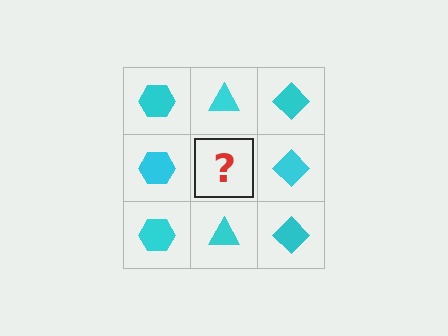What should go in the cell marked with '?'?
The missing cell should contain a cyan triangle.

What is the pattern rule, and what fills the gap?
The rule is that each column has a consistent shape. The gap should be filled with a cyan triangle.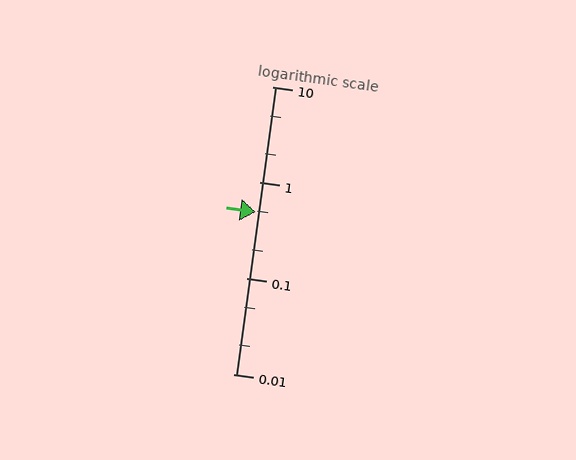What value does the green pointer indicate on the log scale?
The pointer indicates approximately 0.49.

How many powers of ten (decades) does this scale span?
The scale spans 3 decades, from 0.01 to 10.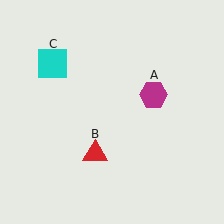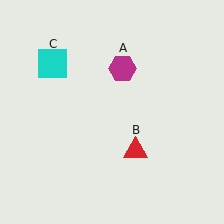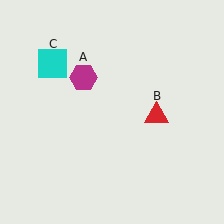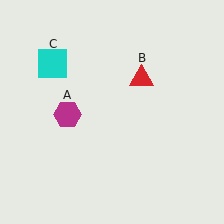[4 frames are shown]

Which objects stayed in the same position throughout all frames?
Cyan square (object C) remained stationary.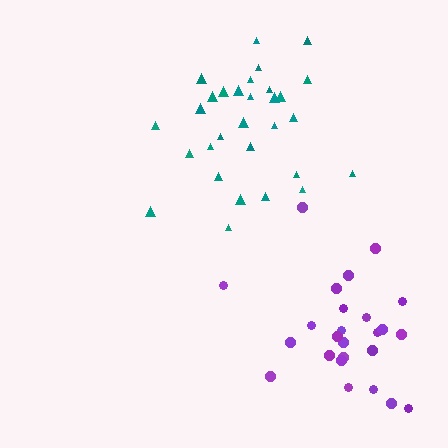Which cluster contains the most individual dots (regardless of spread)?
Teal (30).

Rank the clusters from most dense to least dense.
purple, teal.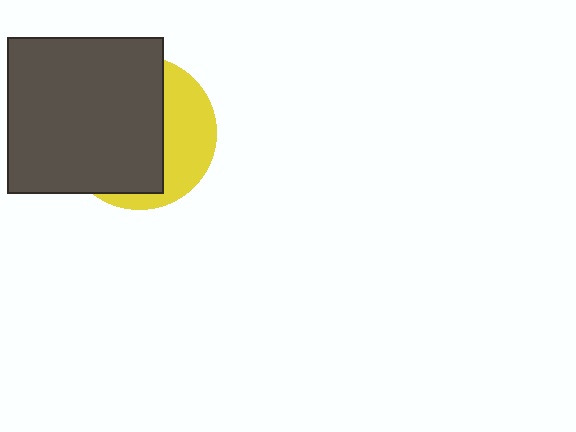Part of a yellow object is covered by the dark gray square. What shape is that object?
It is a circle.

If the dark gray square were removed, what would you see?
You would see the complete yellow circle.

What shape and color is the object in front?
The object in front is a dark gray square.